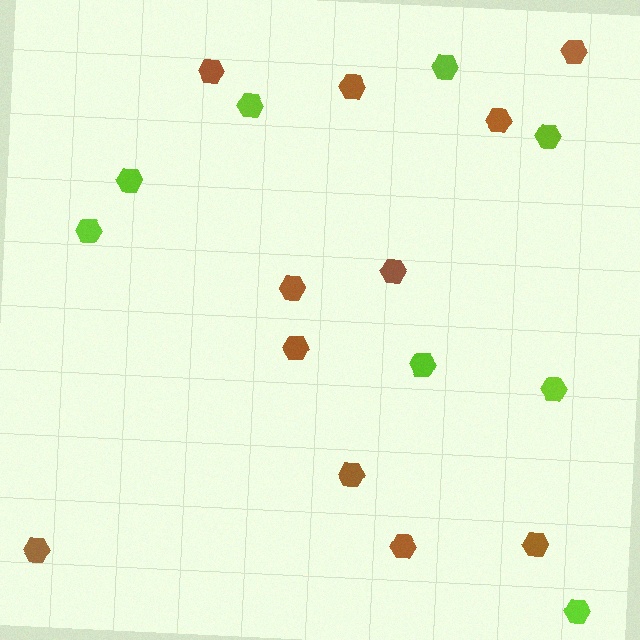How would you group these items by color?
There are 2 groups: one group of brown hexagons (11) and one group of lime hexagons (8).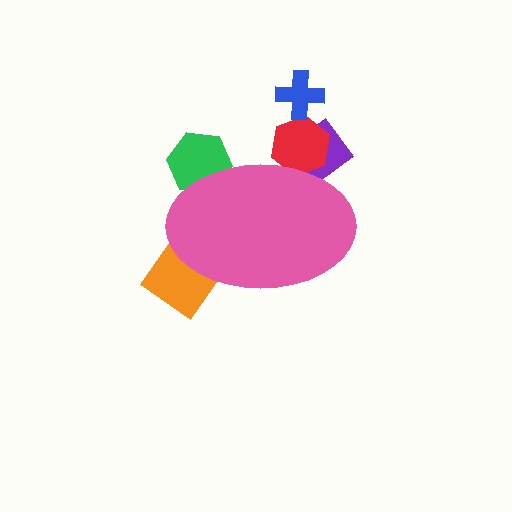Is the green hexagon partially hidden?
Yes, the green hexagon is partially hidden behind the pink ellipse.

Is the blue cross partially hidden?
No, the blue cross is fully visible.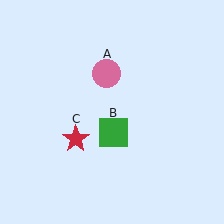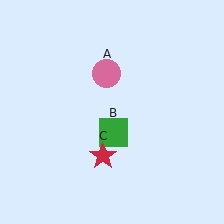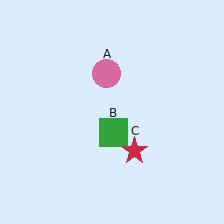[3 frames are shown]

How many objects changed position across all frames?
1 object changed position: red star (object C).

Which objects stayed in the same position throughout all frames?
Pink circle (object A) and green square (object B) remained stationary.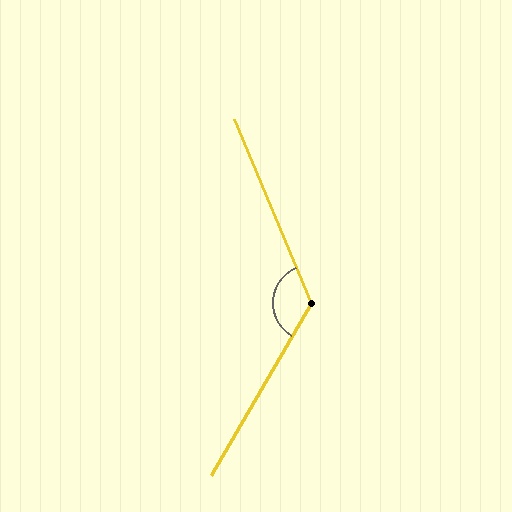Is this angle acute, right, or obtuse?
It is obtuse.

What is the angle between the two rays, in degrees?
Approximately 127 degrees.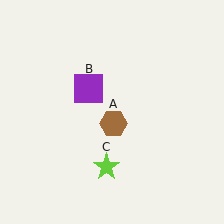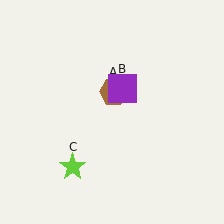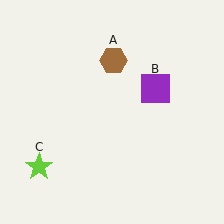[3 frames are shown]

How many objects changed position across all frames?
3 objects changed position: brown hexagon (object A), purple square (object B), lime star (object C).